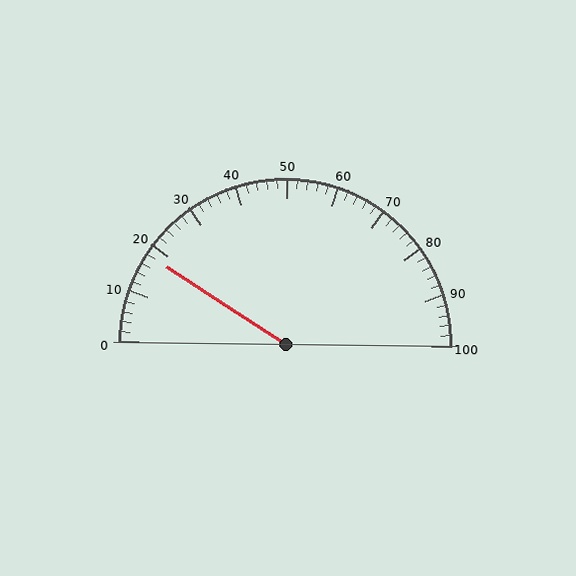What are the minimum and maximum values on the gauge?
The gauge ranges from 0 to 100.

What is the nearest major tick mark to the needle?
The nearest major tick mark is 20.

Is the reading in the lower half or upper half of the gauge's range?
The reading is in the lower half of the range (0 to 100).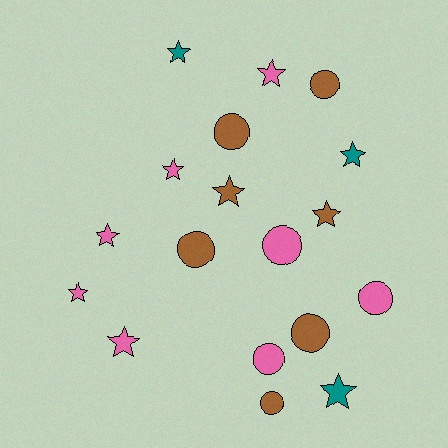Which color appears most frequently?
Pink, with 8 objects.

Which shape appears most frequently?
Star, with 10 objects.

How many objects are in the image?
There are 18 objects.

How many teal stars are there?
There are 3 teal stars.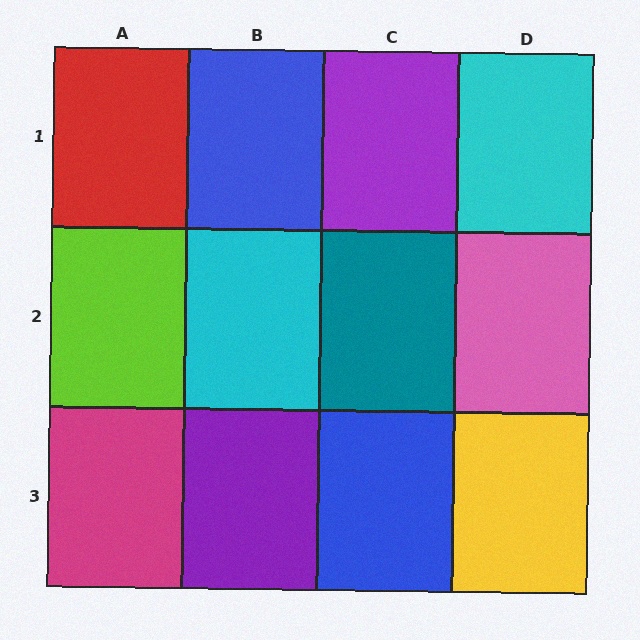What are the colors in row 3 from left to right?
Magenta, purple, blue, yellow.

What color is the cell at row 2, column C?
Teal.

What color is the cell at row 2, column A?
Lime.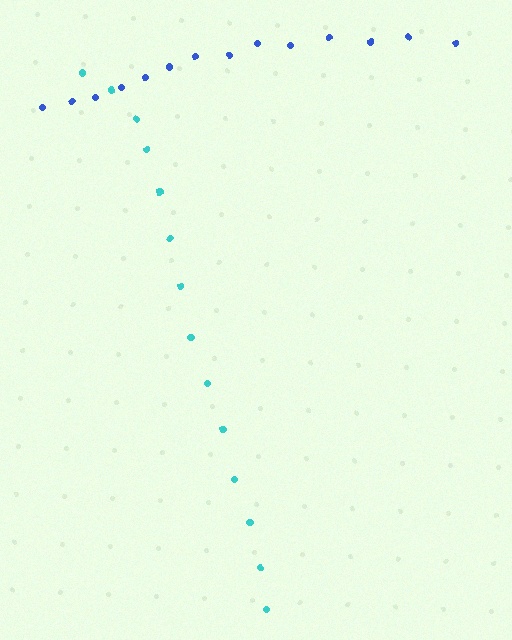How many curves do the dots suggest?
There are 2 distinct paths.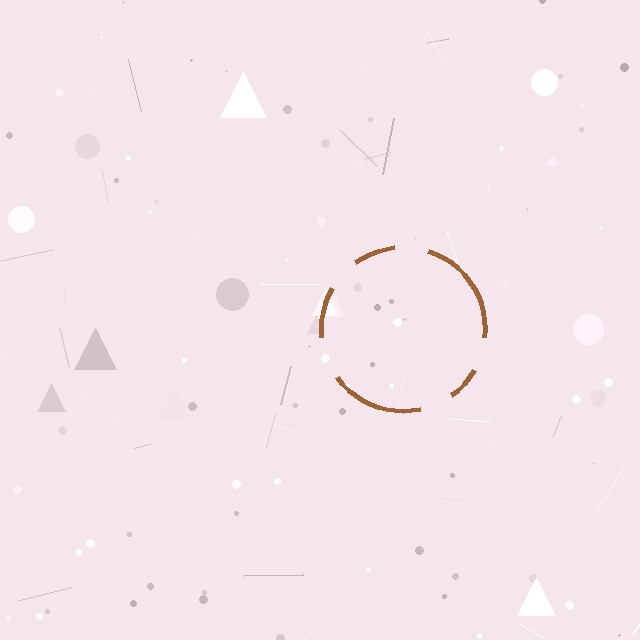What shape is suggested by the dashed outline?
The dashed outline suggests a circle.